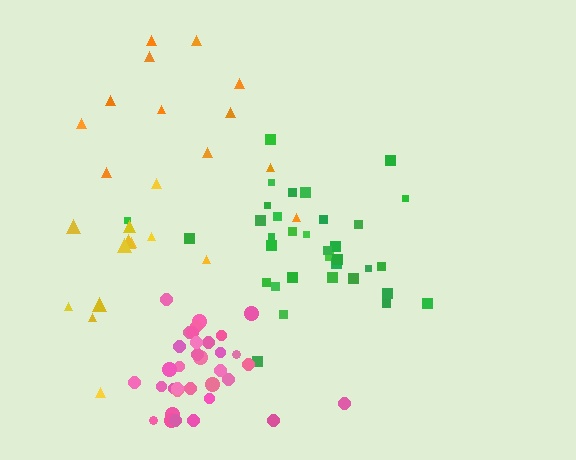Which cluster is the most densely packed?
Pink.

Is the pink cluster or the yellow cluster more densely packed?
Pink.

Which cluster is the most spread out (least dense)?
Orange.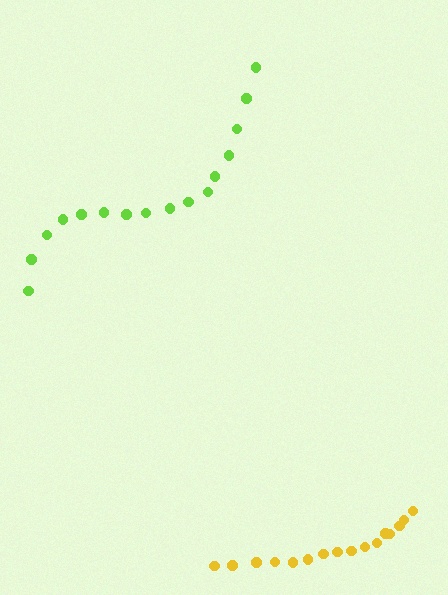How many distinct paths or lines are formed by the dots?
There are 2 distinct paths.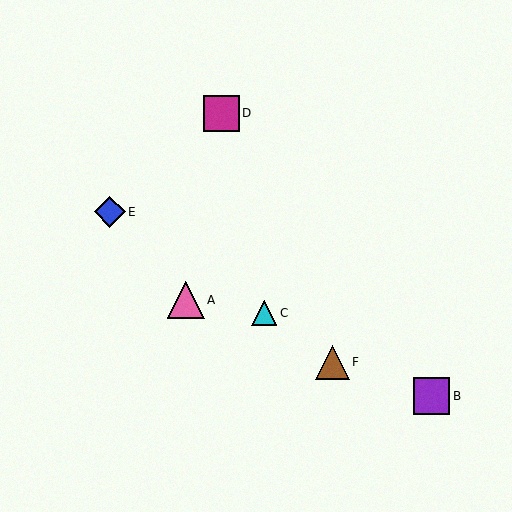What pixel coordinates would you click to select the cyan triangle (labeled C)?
Click at (264, 313) to select the cyan triangle C.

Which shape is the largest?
The purple square (labeled B) is the largest.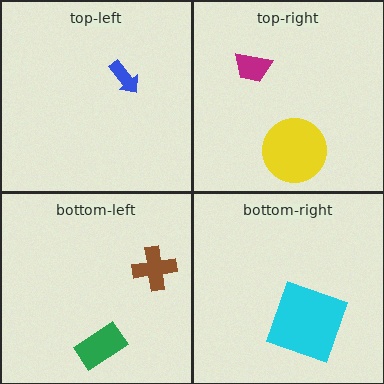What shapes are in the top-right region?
The magenta trapezoid, the yellow circle.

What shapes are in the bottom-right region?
The cyan square.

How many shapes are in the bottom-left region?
2.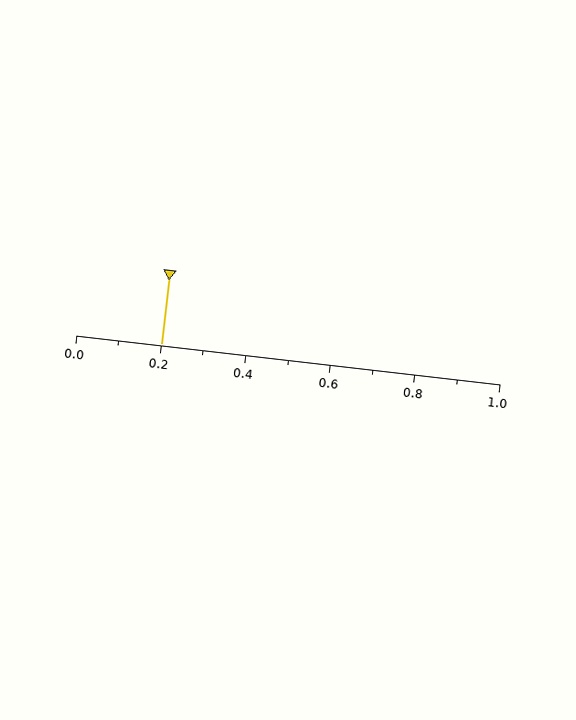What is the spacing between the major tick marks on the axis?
The major ticks are spaced 0.2 apart.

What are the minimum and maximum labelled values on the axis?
The axis runs from 0.0 to 1.0.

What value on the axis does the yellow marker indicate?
The marker indicates approximately 0.2.